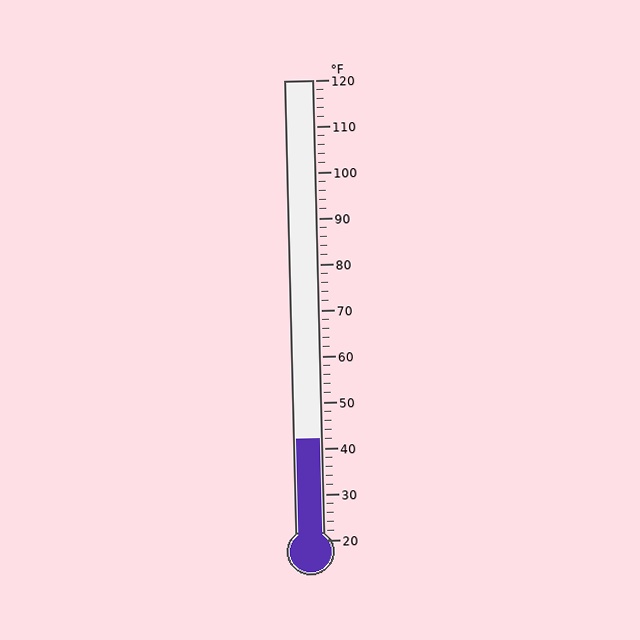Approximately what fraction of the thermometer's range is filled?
The thermometer is filled to approximately 20% of its range.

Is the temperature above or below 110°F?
The temperature is below 110°F.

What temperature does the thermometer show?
The thermometer shows approximately 42°F.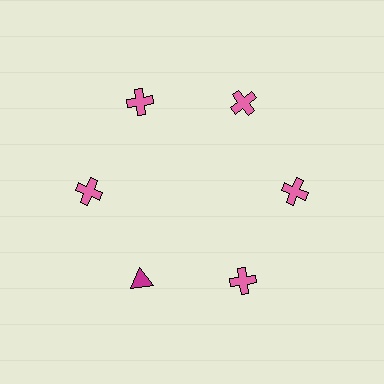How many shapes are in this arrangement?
There are 6 shapes arranged in a ring pattern.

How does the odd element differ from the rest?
It differs in both color (magenta instead of pink) and shape (triangle instead of cross).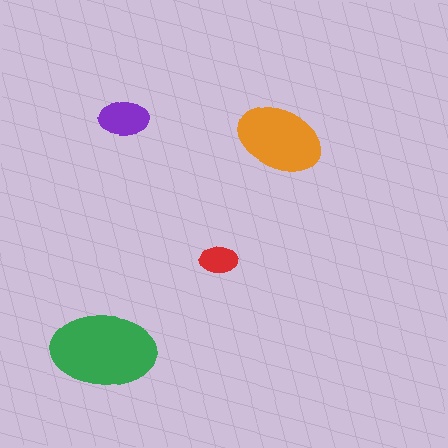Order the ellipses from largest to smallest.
the green one, the orange one, the purple one, the red one.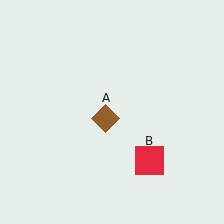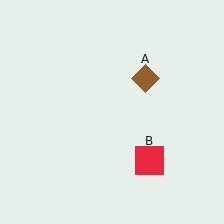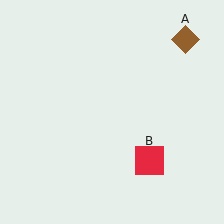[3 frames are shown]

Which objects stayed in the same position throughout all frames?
Red square (object B) remained stationary.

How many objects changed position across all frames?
1 object changed position: brown diamond (object A).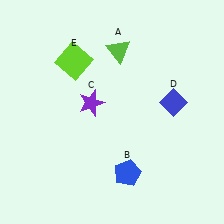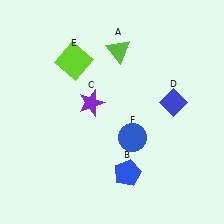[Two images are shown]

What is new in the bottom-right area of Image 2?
A blue circle (F) was added in the bottom-right area of Image 2.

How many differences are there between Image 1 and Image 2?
There is 1 difference between the two images.